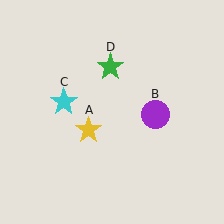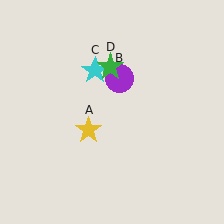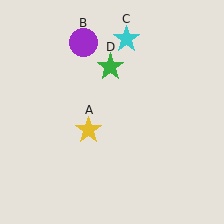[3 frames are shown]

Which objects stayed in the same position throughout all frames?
Yellow star (object A) and green star (object D) remained stationary.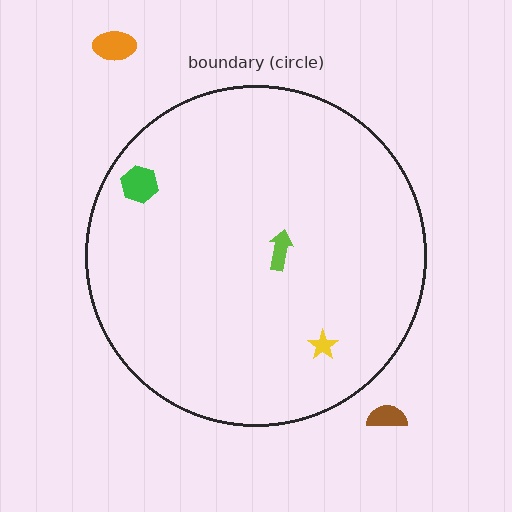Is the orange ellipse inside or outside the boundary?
Outside.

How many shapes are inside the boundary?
3 inside, 2 outside.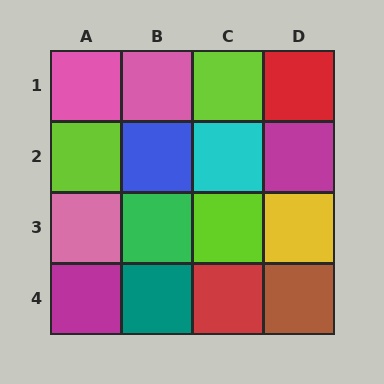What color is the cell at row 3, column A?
Pink.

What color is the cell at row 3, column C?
Lime.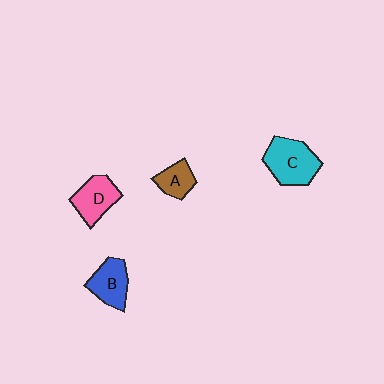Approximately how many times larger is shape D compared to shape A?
Approximately 1.4 times.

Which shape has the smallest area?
Shape A (brown).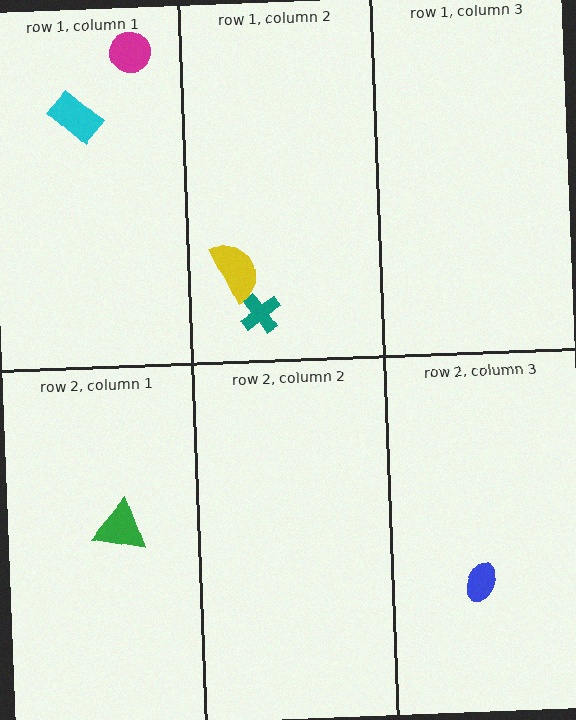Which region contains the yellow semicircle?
The row 1, column 2 region.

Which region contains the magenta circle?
The row 1, column 1 region.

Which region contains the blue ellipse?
The row 2, column 3 region.